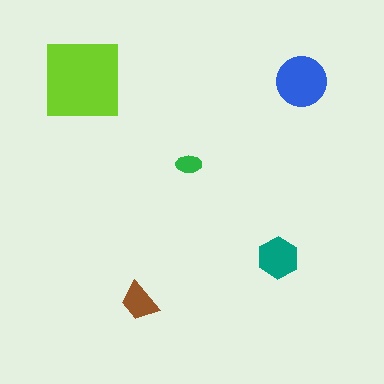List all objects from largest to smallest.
The lime square, the blue circle, the teal hexagon, the brown trapezoid, the green ellipse.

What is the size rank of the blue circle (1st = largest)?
2nd.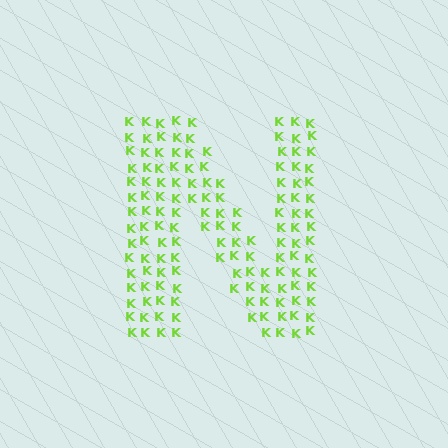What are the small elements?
The small elements are letter K's.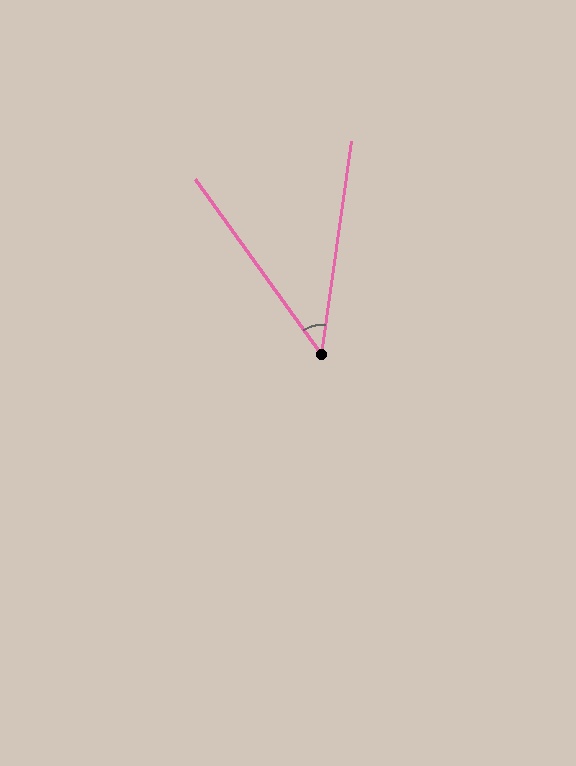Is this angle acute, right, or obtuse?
It is acute.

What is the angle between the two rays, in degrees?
Approximately 44 degrees.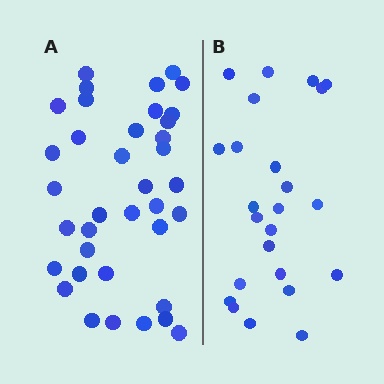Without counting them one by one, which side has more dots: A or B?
Region A (the left region) has more dots.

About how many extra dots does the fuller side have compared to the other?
Region A has approximately 15 more dots than region B.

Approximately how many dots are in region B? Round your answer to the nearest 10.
About 20 dots. (The exact count is 24, which rounds to 20.)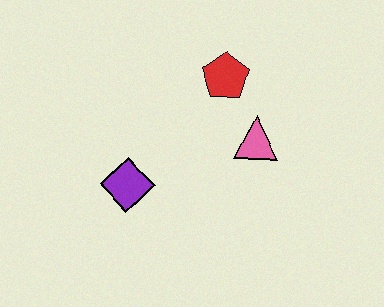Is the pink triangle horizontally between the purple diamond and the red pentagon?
No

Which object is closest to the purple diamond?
The pink triangle is closest to the purple diamond.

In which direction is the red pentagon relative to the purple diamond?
The red pentagon is above the purple diamond.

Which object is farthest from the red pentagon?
The purple diamond is farthest from the red pentagon.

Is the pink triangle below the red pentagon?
Yes